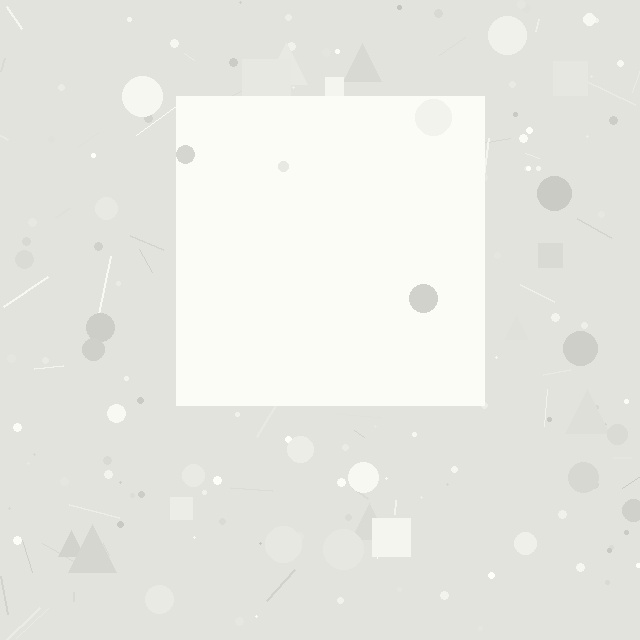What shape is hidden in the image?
A square is hidden in the image.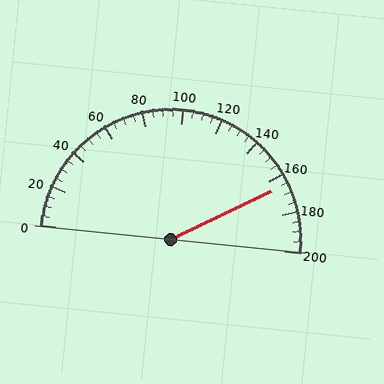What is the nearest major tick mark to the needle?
The nearest major tick mark is 160.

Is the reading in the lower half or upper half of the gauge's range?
The reading is in the upper half of the range (0 to 200).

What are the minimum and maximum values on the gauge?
The gauge ranges from 0 to 200.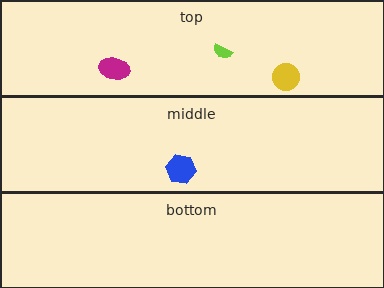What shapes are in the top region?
The lime semicircle, the magenta ellipse, the yellow circle.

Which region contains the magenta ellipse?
The top region.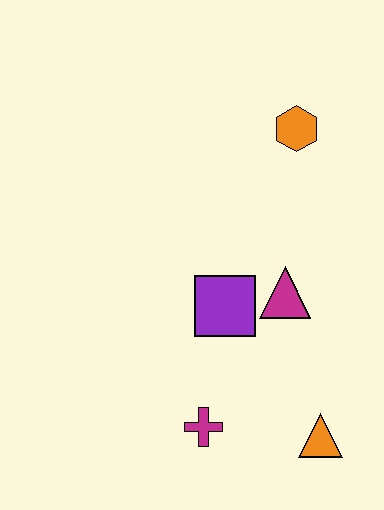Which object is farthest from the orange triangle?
The orange hexagon is farthest from the orange triangle.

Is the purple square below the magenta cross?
No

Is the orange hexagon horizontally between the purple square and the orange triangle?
Yes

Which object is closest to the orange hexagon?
The magenta triangle is closest to the orange hexagon.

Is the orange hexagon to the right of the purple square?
Yes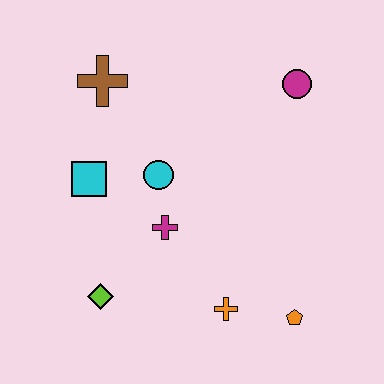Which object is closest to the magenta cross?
The cyan circle is closest to the magenta cross.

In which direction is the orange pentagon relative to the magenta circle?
The orange pentagon is below the magenta circle.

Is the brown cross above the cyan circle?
Yes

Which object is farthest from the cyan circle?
The orange pentagon is farthest from the cyan circle.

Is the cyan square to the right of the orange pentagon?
No